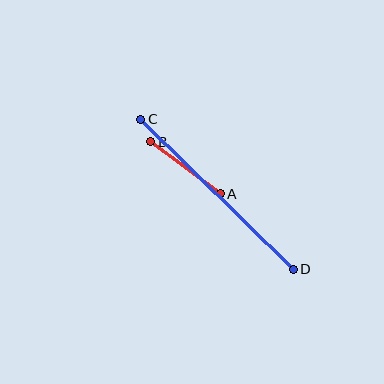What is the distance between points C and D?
The distance is approximately 214 pixels.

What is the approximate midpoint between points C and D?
The midpoint is at approximately (217, 194) pixels.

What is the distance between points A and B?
The distance is approximately 87 pixels.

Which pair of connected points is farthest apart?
Points C and D are farthest apart.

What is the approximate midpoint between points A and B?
The midpoint is at approximately (185, 168) pixels.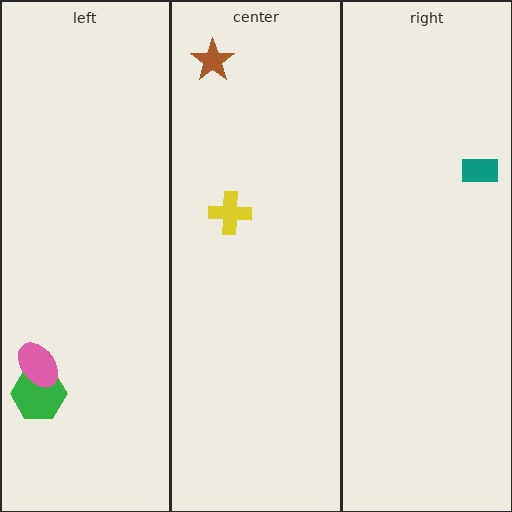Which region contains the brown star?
The center region.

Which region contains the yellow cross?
The center region.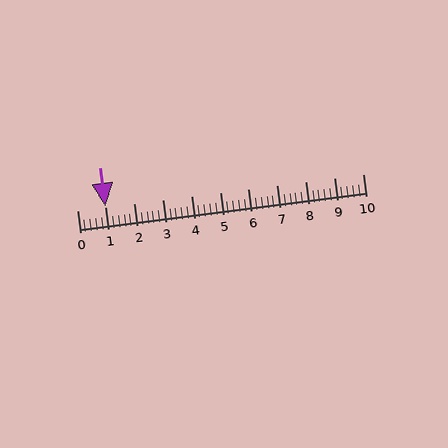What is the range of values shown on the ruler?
The ruler shows values from 0 to 10.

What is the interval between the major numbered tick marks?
The major tick marks are spaced 1 units apart.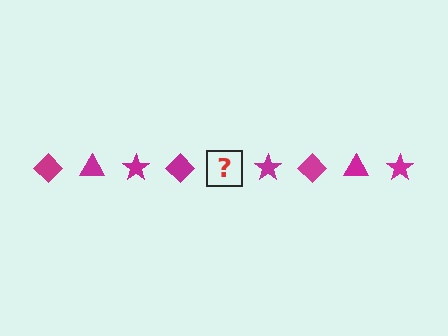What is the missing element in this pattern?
The missing element is a magenta triangle.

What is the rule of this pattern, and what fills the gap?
The rule is that the pattern cycles through diamond, triangle, star shapes in magenta. The gap should be filled with a magenta triangle.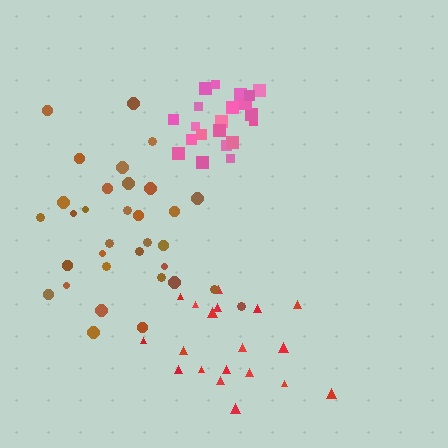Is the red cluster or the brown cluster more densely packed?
Brown.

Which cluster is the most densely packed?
Pink.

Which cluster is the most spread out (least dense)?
Red.